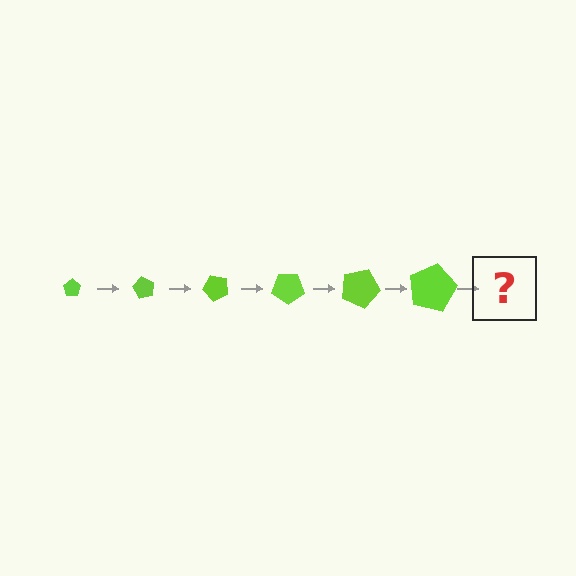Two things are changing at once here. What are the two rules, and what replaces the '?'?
The two rules are that the pentagon grows larger each step and it rotates 60 degrees each step. The '?' should be a pentagon, larger than the previous one and rotated 360 degrees from the start.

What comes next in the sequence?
The next element should be a pentagon, larger than the previous one and rotated 360 degrees from the start.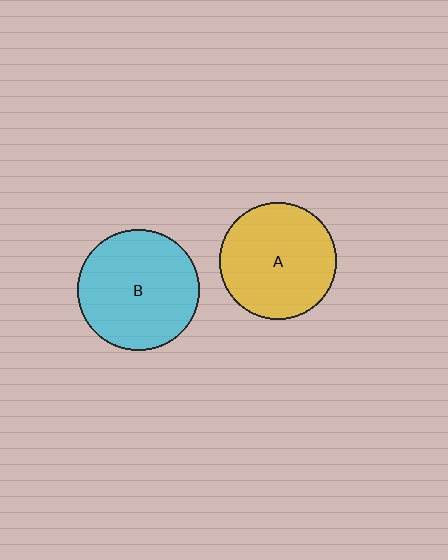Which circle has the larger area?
Circle B (cyan).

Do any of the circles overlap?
No, none of the circles overlap.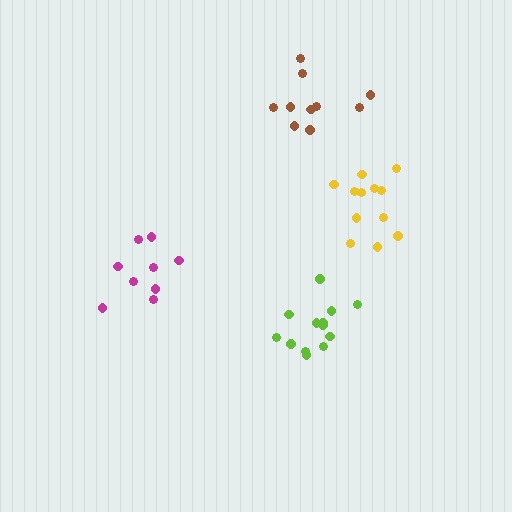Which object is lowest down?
The lime cluster is bottommost.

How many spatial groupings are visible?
There are 4 spatial groupings.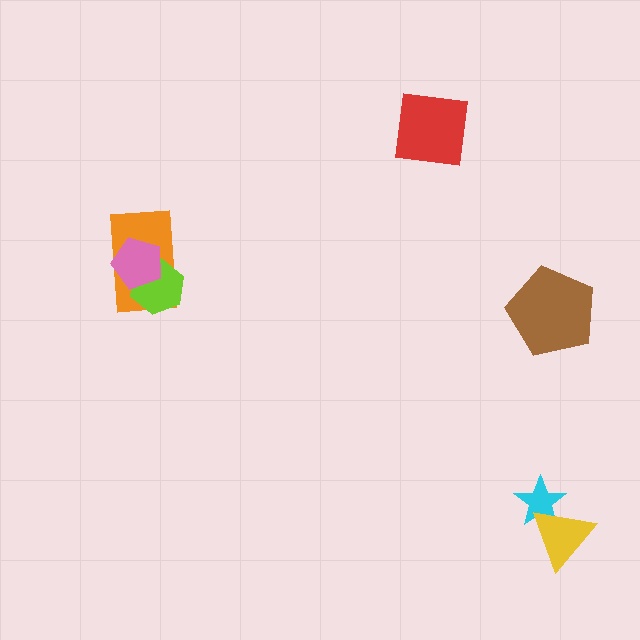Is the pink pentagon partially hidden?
No, no other shape covers it.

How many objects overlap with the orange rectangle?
2 objects overlap with the orange rectangle.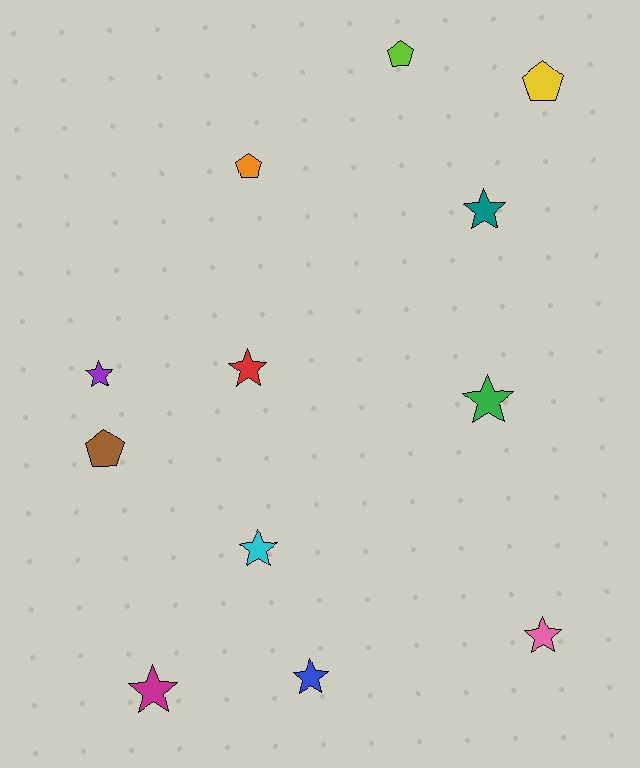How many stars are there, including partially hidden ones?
There are 8 stars.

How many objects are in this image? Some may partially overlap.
There are 12 objects.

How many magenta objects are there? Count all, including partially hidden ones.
There is 1 magenta object.